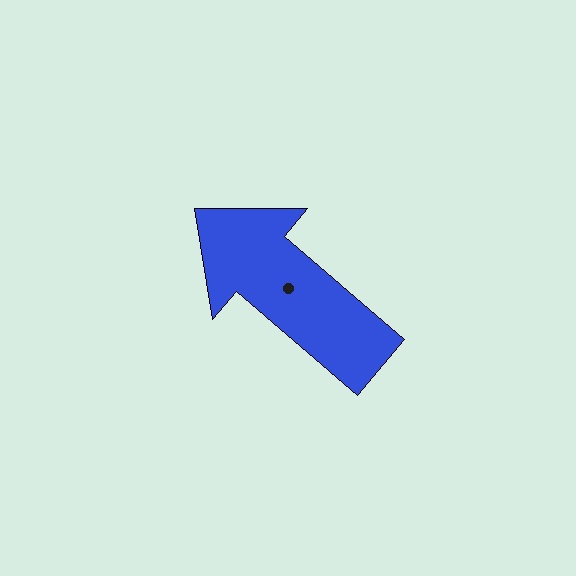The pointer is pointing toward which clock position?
Roughly 10 o'clock.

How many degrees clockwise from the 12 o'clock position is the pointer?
Approximately 311 degrees.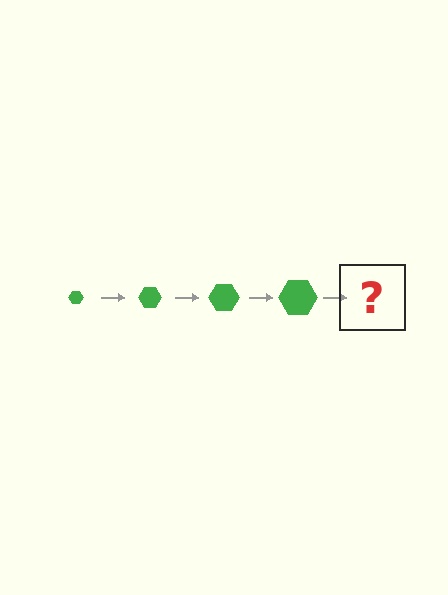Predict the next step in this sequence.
The next step is a green hexagon, larger than the previous one.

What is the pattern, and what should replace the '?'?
The pattern is that the hexagon gets progressively larger each step. The '?' should be a green hexagon, larger than the previous one.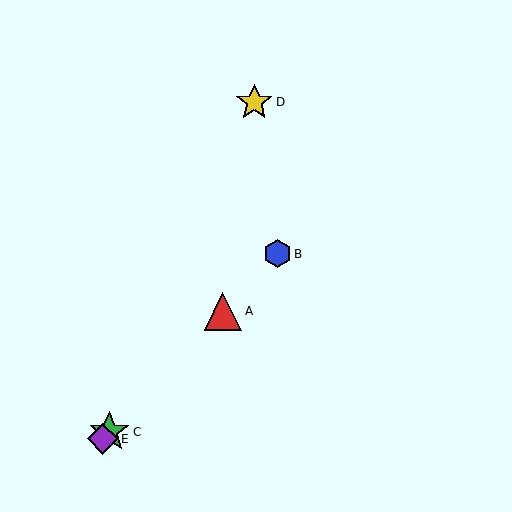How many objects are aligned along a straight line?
4 objects (A, B, C, E) are aligned along a straight line.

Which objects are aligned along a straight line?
Objects A, B, C, E are aligned along a straight line.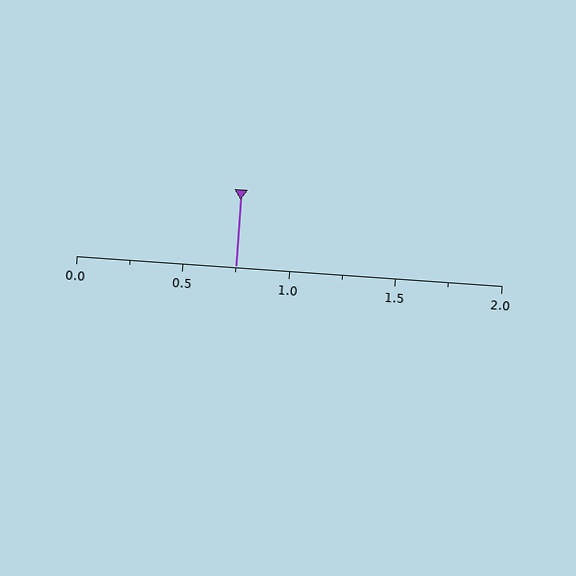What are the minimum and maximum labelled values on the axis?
The axis runs from 0.0 to 2.0.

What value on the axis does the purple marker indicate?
The marker indicates approximately 0.75.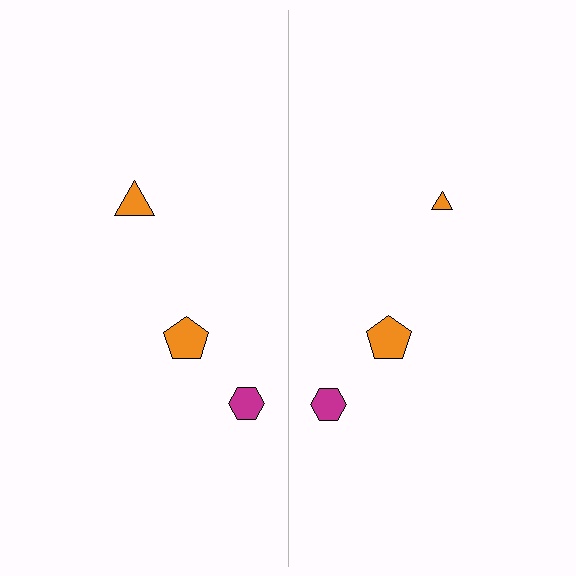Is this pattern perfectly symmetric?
No, the pattern is not perfectly symmetric. The orange triangle on the right side has a different size than its mirror counterpart.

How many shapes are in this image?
There are 6 shapes in this image.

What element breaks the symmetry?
The orange triangle on the right side has a different size than its mirror counterpart.